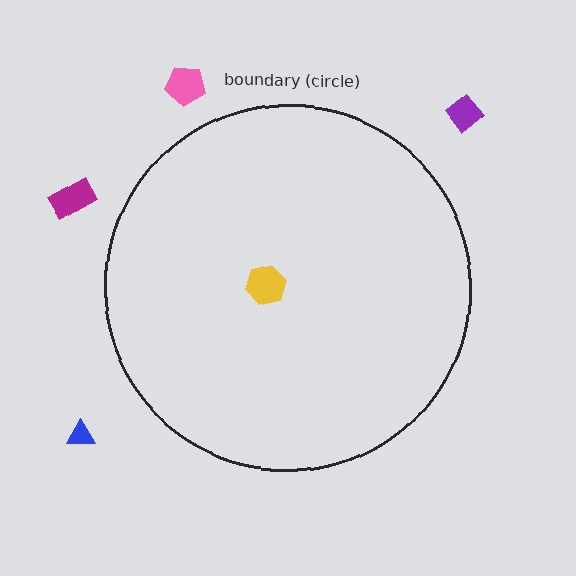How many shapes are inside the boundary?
1 inside, 4 outside.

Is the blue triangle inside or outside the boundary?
Outside.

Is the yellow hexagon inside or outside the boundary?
Inside.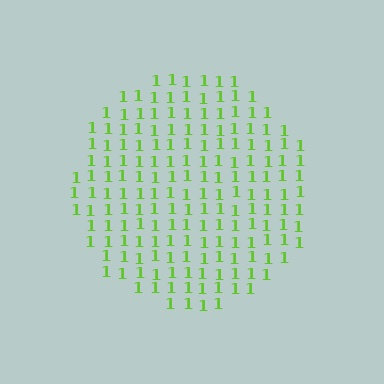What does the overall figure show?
The overall figure shows a circle.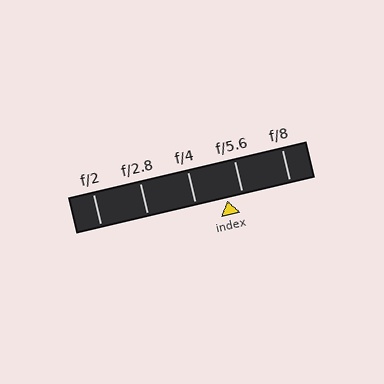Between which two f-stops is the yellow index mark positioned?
The index mark is between f/4 and f/5.6.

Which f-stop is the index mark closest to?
The index mark is closest to f/5.6.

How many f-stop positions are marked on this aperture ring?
There are 5 f-stop positions marked.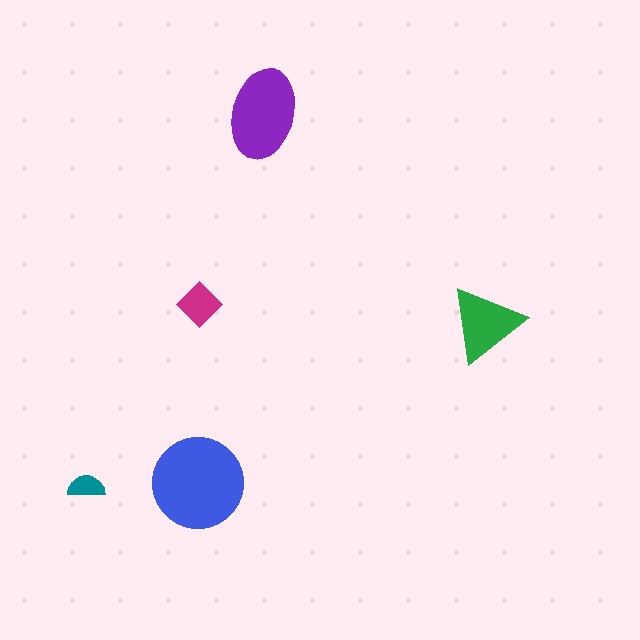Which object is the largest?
The blue circle.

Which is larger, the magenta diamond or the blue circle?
The blue circle.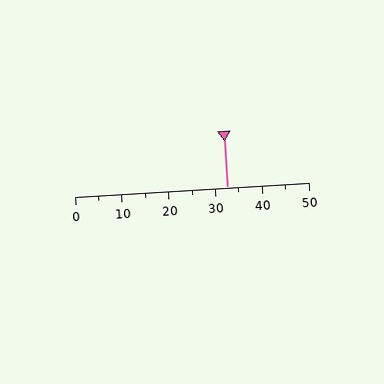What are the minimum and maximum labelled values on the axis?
The axis runs from 0 to 50.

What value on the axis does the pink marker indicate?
The marker indicates approximately 32.5.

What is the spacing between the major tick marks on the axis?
The major ticks are spaced 10 apart.